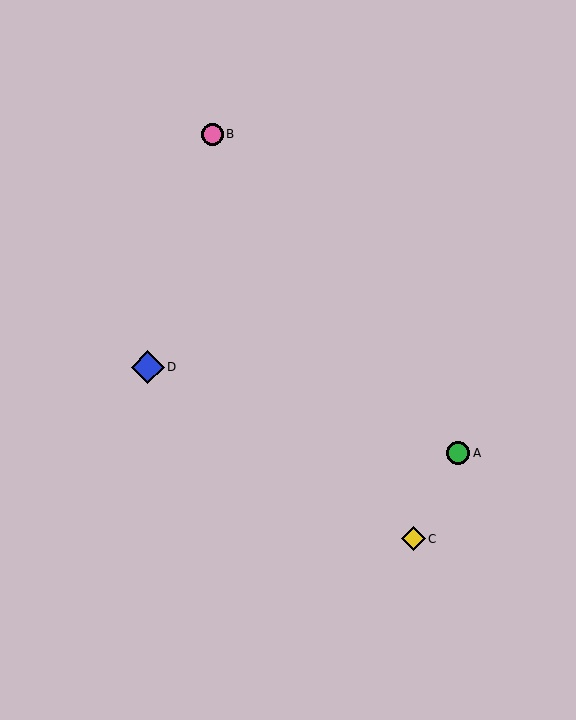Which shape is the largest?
The blue diamond (labeled D) is the largest.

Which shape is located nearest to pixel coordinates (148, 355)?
The blue diamond (labeled D) at (148, 367) is nearest to that location.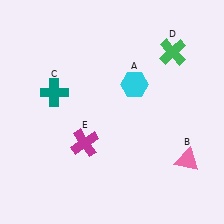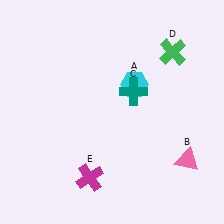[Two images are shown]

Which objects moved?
The objects that moved are: the teal cross (C), the magenta cross (E).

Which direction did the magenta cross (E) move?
The magenta cross (E) moved down.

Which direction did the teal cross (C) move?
The teal cross (C) moved right.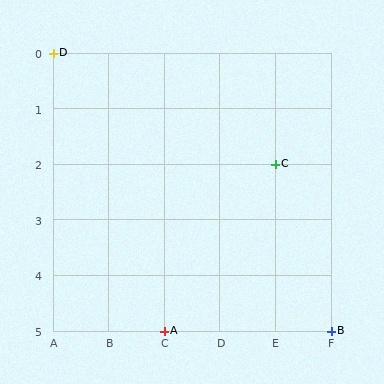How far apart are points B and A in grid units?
Points B and A are 3 columns apart.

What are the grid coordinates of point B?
Point B is at grid coordinates (F, 5).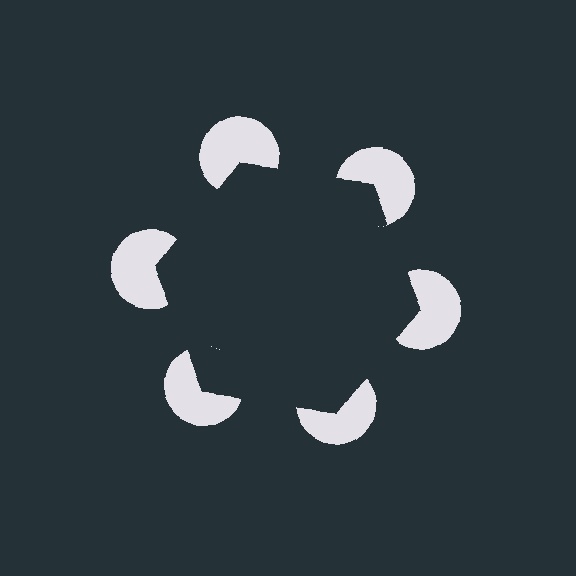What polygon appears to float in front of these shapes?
An illusory hexagon — its edges are inferred from the aligned wedge cuts in the pac-man discs, not physically drawn.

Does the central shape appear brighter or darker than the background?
It typically appears slightly darker than the background, even though no actual brightness change is drawn.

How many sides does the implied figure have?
6 sides.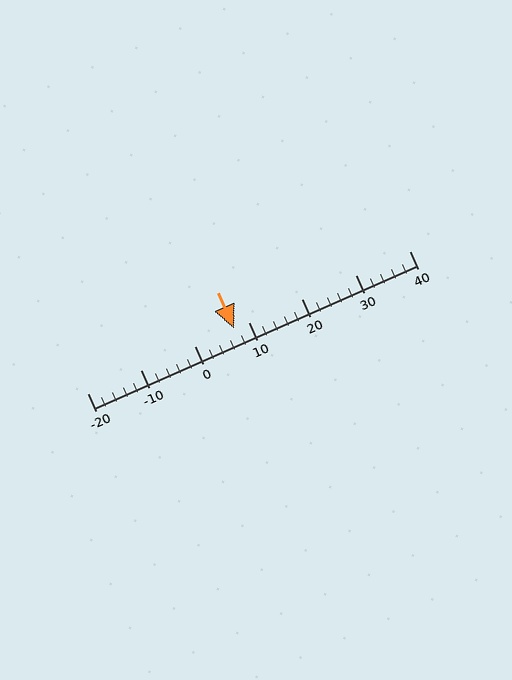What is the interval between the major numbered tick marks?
The major tick marks are spaced 10 units apart.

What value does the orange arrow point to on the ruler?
The orange arrow points to approximately 7.